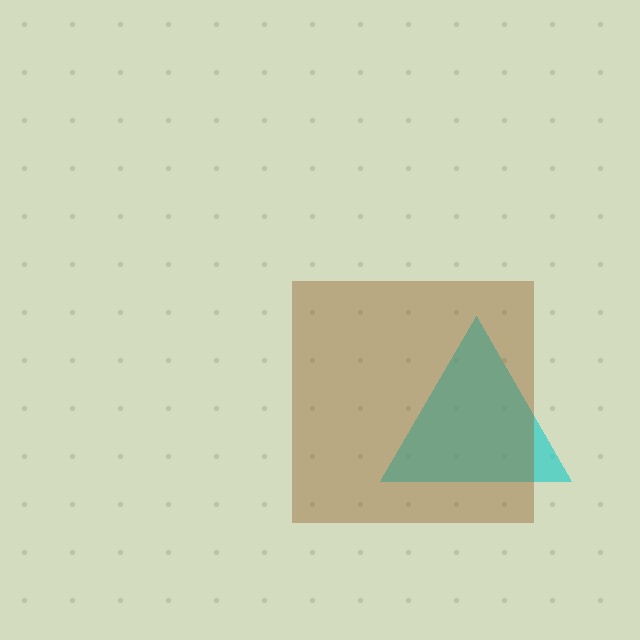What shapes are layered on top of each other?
The layered shapes are: a cyan triangle, a brown square.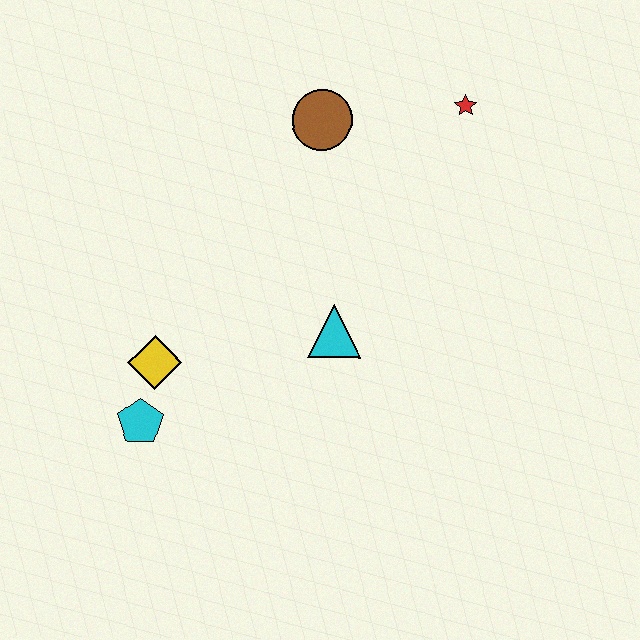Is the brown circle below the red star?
Yes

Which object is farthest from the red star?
The cyan pentagon is farthest from the red star.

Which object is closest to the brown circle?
The red star is closest to the brown circle.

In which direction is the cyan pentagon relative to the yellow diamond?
The cyan pentagon is below the yellow diamond.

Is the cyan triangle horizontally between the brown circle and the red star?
Yes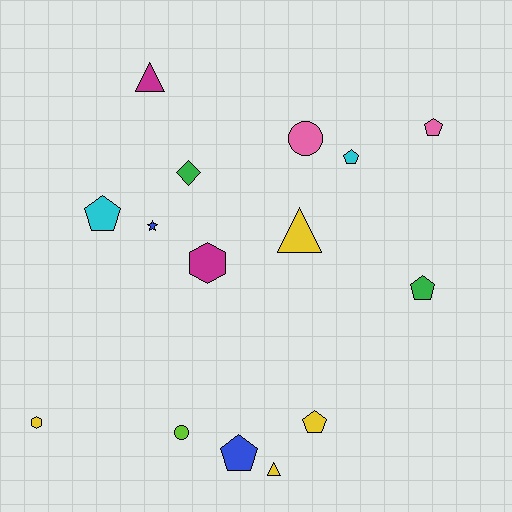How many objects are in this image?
There are 15 objects.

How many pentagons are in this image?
There are 6 pentagons.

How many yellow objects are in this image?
There are 4 yellow objects.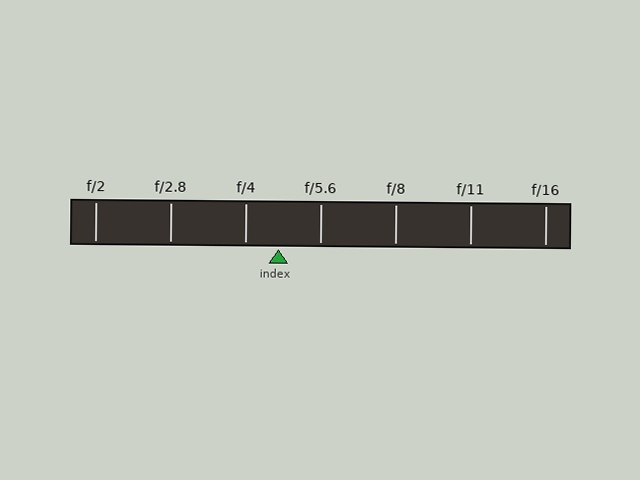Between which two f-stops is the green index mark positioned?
The index mark is between f/4 and f/5.6.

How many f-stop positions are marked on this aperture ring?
There are 7 f-stop positions marked.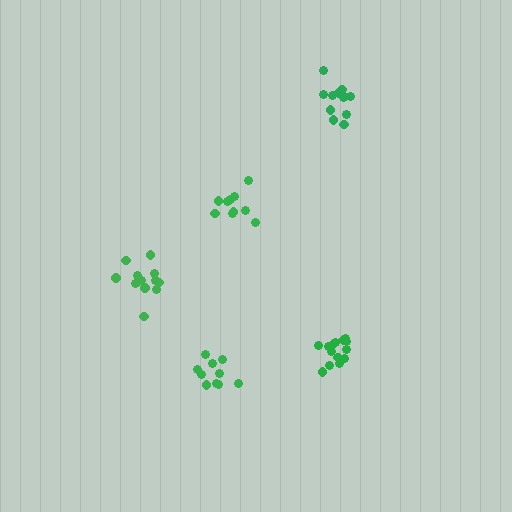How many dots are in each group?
Group 1: 12 dots, Group 2: 14 dots, Group 3: 13 dots, Group 4: 10 dots, Group 5: 10 dots (59 total).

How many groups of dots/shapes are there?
There are 5 groups.